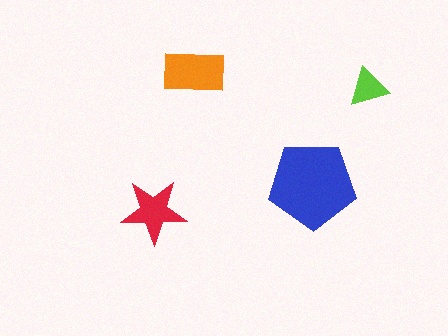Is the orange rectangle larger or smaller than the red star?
Larger.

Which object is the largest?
The blue pentagon.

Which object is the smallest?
The lime triangle.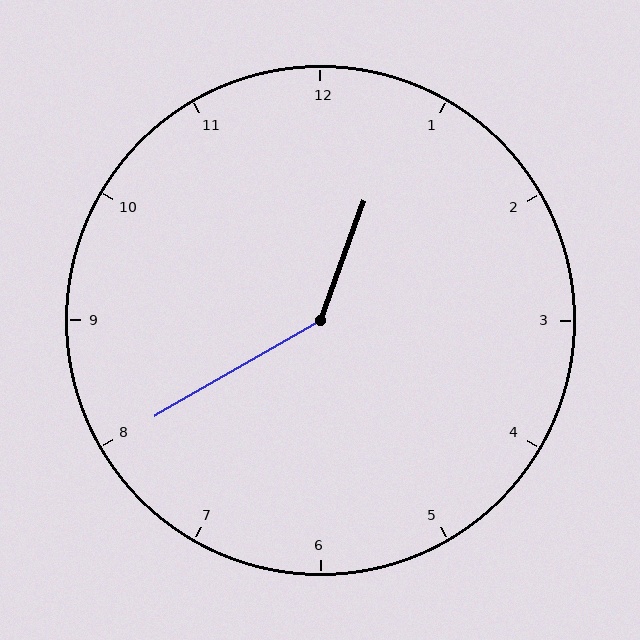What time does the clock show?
12:40.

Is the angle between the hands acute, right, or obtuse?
It is obtuse.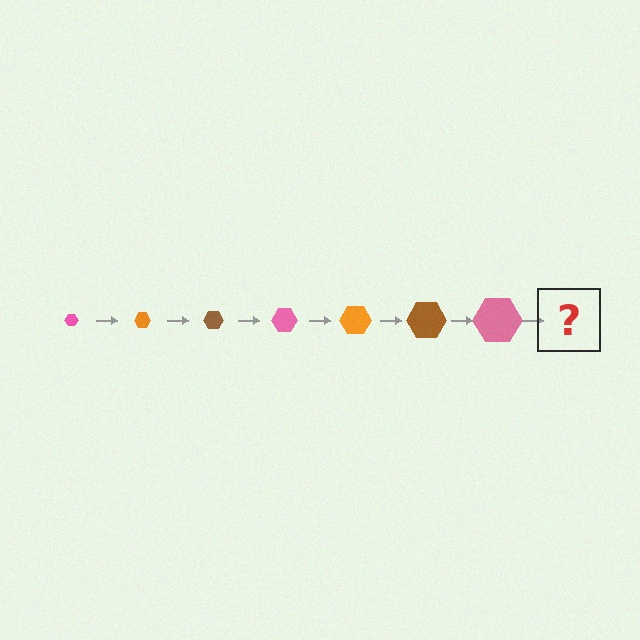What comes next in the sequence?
The next element should be an orange hexagon, larger than the previous one.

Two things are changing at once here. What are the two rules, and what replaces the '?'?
The two rules are that the hexagon grows larger each step and the color cycles through pink, orange, and brown. The '?' should be an orange hexagon, larger than the previous one.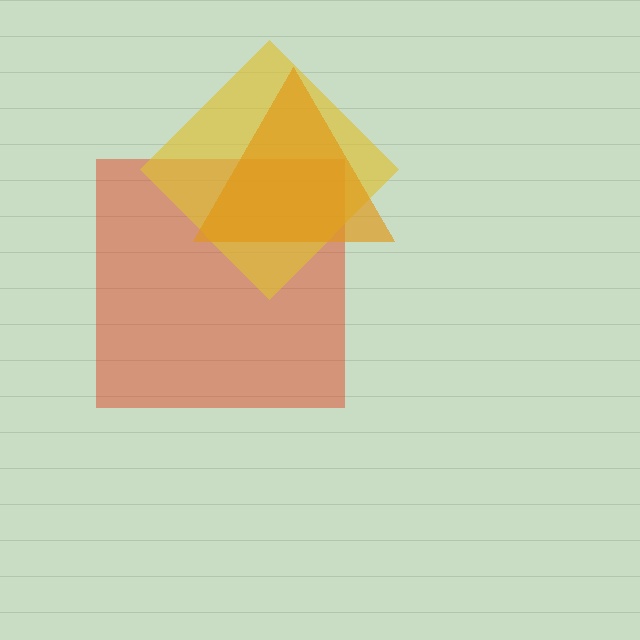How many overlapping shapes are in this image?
There are 3 overlapping shapes in the image.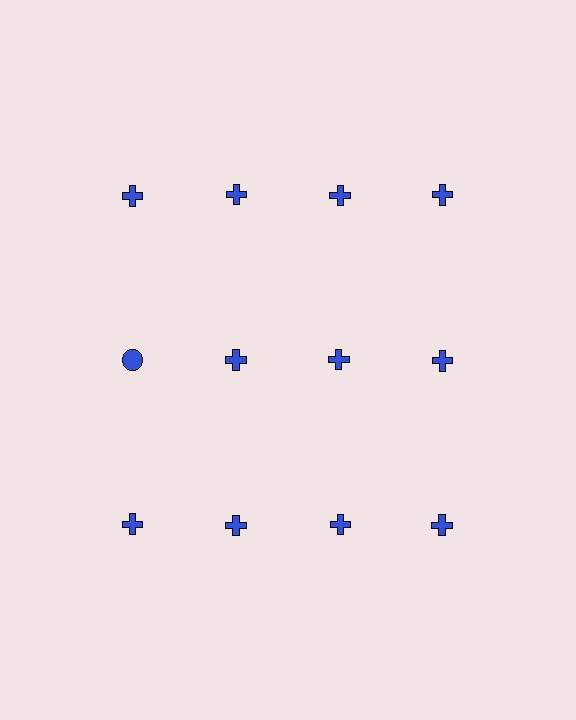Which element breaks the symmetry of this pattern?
The blue circle in the second row, leftmost column breaks the symmetry. All other shapes are blue crosses.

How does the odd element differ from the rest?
It has a different shape: circle instead of cross.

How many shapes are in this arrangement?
There are 12 shapes arranged in a grid pattern.